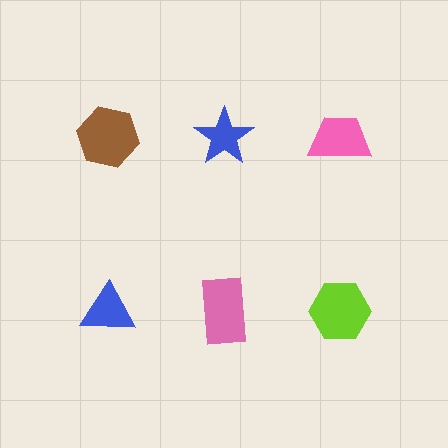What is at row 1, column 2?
A blue star.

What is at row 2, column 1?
A blue triangle.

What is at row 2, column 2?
A pink rectangle.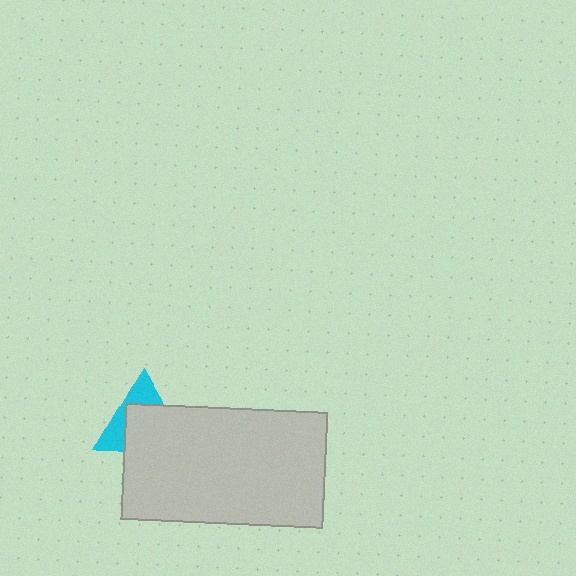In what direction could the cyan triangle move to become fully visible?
The cyan triangle could move up. That would shift it out from behind the light gray rectangle entirely.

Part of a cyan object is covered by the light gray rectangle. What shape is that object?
It is a triangle.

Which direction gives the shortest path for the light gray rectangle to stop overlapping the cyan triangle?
Moving down gives the shortest separation.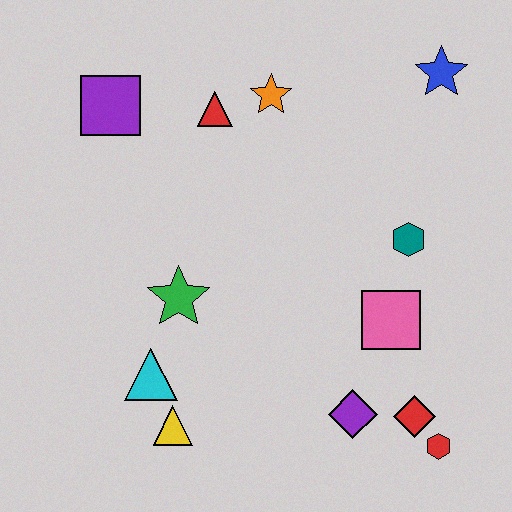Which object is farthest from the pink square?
The purple square is farthest from the pink square.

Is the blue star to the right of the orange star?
Yes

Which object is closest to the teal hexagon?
The pink square is closest to the teal hexagon.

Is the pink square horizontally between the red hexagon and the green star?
Yes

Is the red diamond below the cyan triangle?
Yes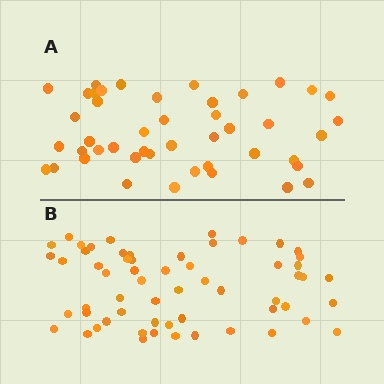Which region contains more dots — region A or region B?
Region B (the bottom region) has more dots.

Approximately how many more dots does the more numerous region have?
Region B has approximately 15 more dots than region A.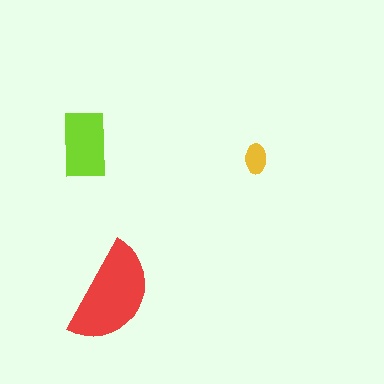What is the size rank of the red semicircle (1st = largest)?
1st.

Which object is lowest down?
The red semicircle is bottommost.